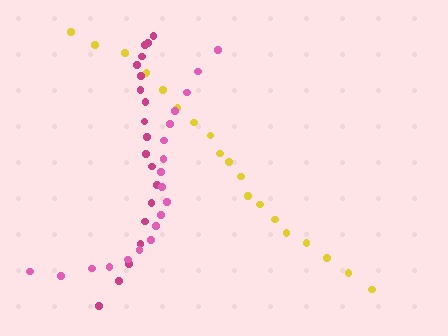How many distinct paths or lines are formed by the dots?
There are 3 distinct paths.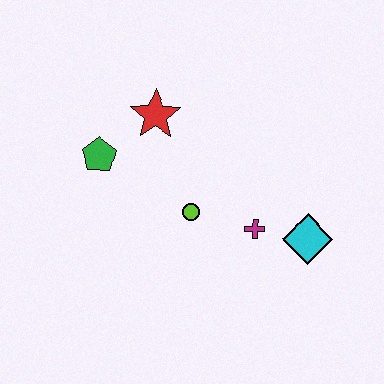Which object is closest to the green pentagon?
The red star is closest to the green pentagon.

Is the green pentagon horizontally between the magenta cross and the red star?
No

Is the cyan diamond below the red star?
Yes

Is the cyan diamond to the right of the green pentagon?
Yes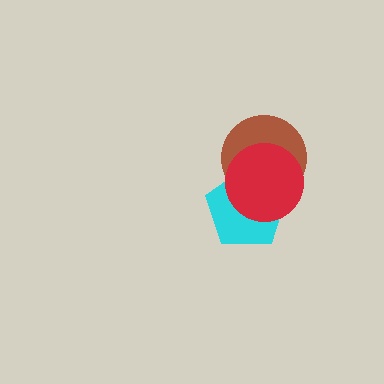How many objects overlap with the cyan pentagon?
2 objects overlap with the cyan pentagon.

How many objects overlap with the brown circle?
2 objects overlap with the brown circle.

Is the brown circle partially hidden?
Yes, it is partially covered by another shape.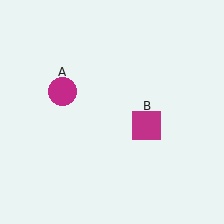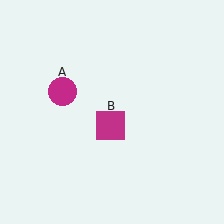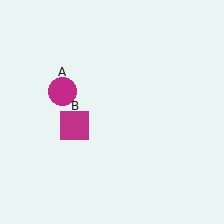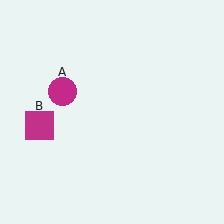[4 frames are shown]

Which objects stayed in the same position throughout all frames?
Magenta circle (object A) remained stationary.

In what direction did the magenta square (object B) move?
The magenta square (object B) moved left.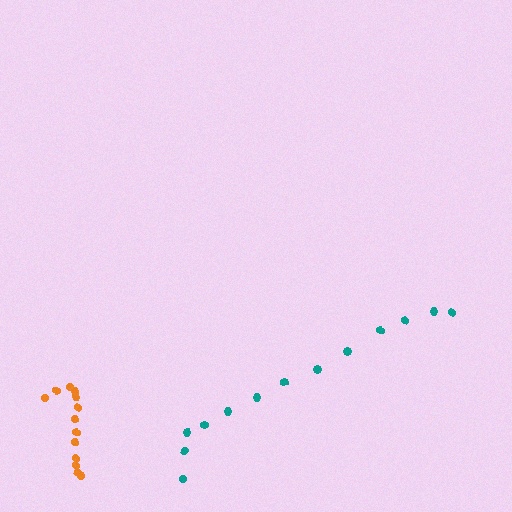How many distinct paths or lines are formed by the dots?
There are 2 distinct paths.